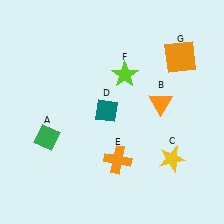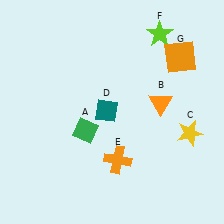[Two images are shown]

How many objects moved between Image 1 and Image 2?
3 objects moved between the two images.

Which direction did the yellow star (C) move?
The yellow star (C) moved up.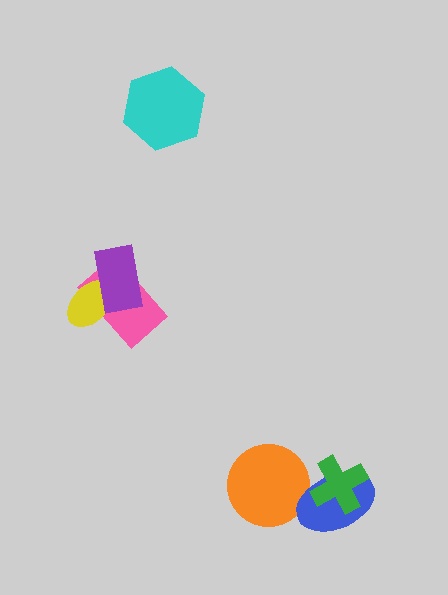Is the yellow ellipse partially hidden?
Yes, it is partially covered by another shape.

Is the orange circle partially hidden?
Yes, it is partially covered by another shape.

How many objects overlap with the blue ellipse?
2 objects overlap with the blue ellipse.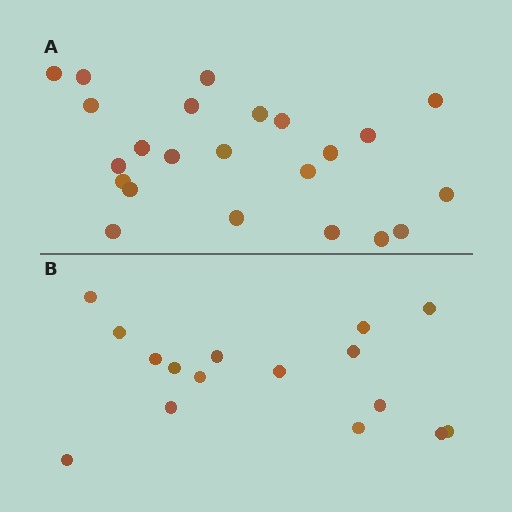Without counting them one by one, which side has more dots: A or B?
Region A (the top region) has more dots.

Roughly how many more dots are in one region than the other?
Region A has roughly 8 or so more dots than region B.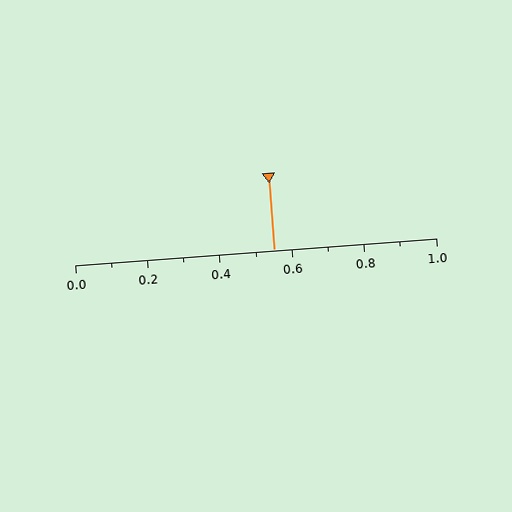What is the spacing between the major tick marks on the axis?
The major ticks are spaced 0.2 apart.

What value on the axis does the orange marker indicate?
The marker indicates approximately 0.55.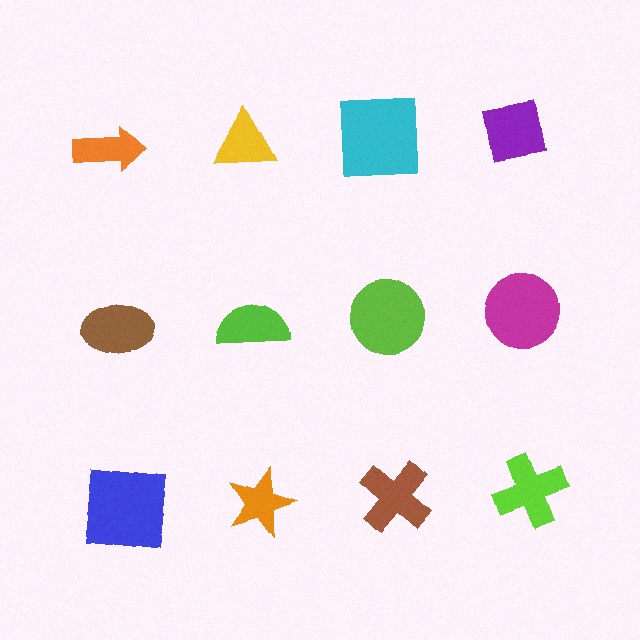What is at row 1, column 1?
An orange arrow.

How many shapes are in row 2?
4 shapes.